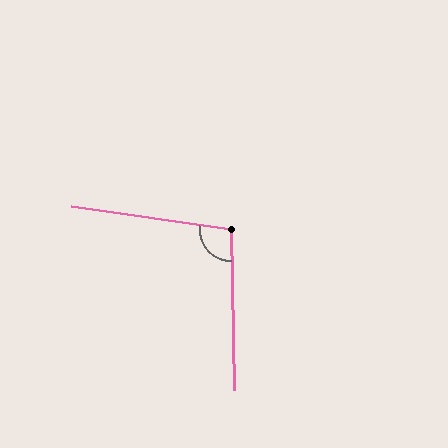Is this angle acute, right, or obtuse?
It is obtuse.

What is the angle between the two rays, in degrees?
Approximately 99 degrees.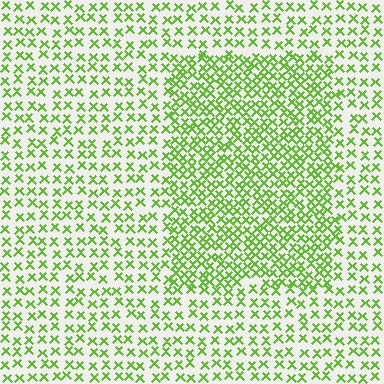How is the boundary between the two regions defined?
The boundary is defined by a change in element density (approximately 1.9x ratio). All elements are the same color, size, and shape.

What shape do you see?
I see a rectangle.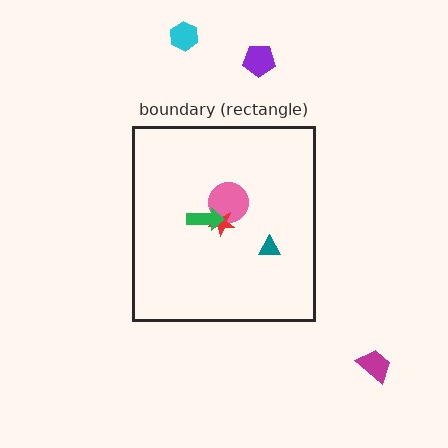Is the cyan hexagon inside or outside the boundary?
Outside.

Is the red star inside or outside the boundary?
Inside.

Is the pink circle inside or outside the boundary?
Inside.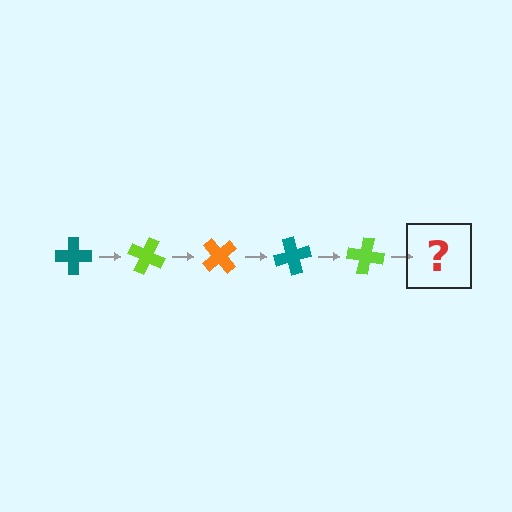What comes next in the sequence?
The next element should be an orange cross, rotated 125 degrees from the start.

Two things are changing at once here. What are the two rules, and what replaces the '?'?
The two rules are that it rotates 25 degrees each step and the color cycles through teal, lime, and orange. The '?' should be an orange cross, rotated 125 degrees from the start.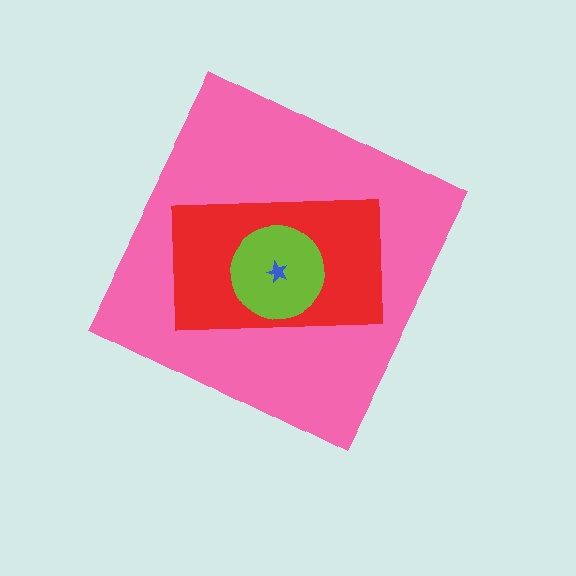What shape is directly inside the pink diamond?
The red rectangle.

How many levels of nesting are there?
4.